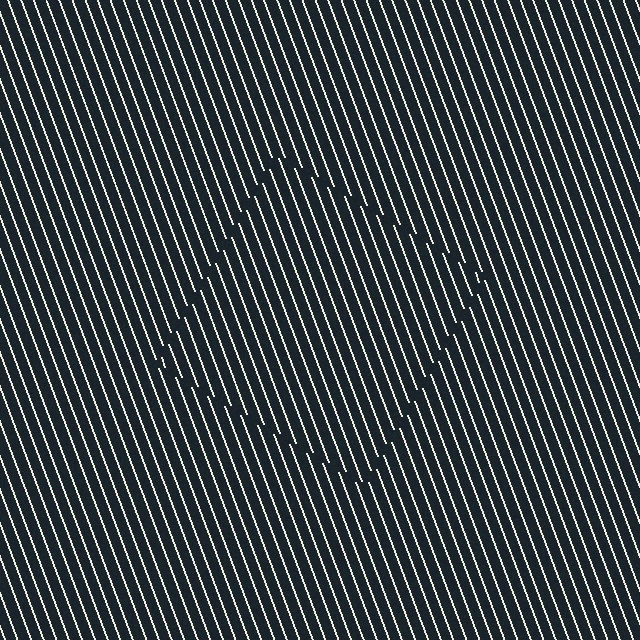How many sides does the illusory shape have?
4 sides — the line-ends trace a square.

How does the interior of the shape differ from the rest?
The interior of the shape contains the same grating, shifted by half a period — the contour is defined by the phase discontinuity where line-ends from the inner and outer gratings abut.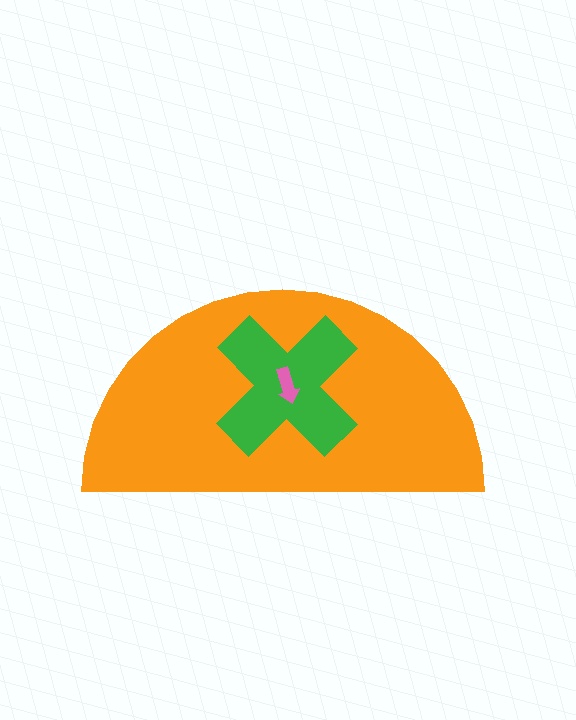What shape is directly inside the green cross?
The pink arrow.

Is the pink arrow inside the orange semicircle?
Yes.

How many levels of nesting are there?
3.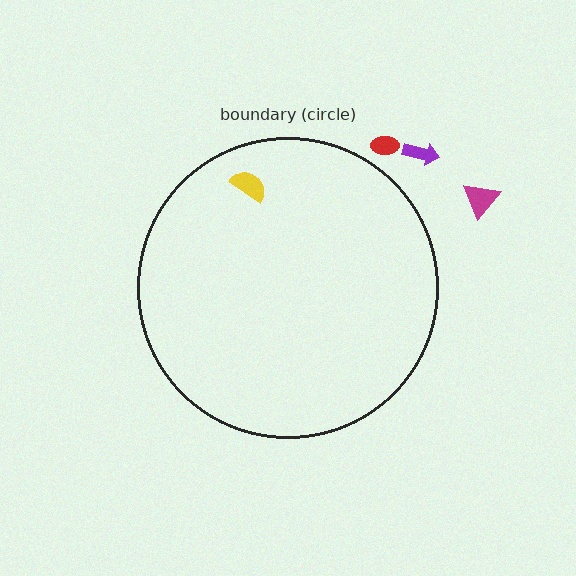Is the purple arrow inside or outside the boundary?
Outside.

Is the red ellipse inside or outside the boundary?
Outside.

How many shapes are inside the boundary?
1 inside, 3 outside.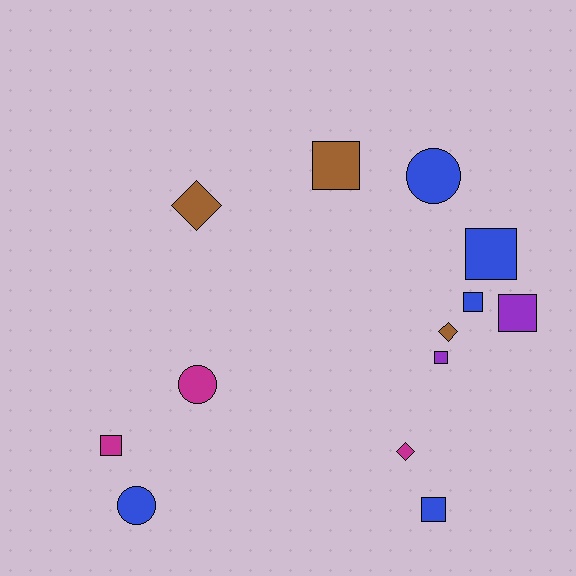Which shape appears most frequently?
Square, with 7 objects.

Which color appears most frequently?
Blue, with 5 objects.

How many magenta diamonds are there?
There is 1 magenta diamond.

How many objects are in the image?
There are 13 objects.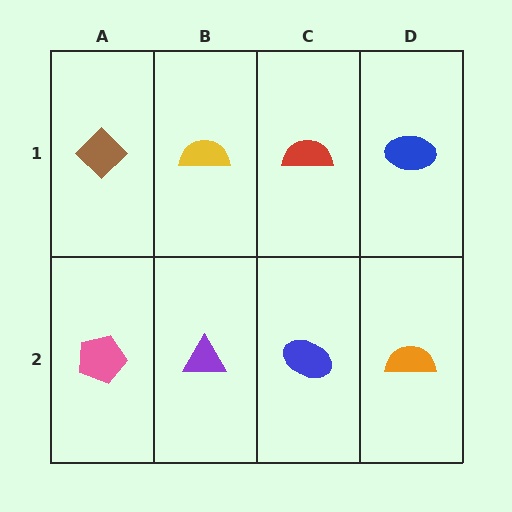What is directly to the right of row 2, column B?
A blue ellipse.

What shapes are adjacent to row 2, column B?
A yellow semicircle (row 1, column B), a pink pentagon (row 2, column A), a blue ellipse (row 2, column C).